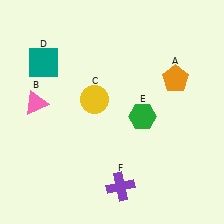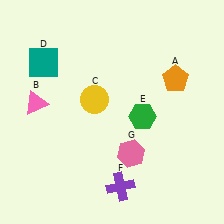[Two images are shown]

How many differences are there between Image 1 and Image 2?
There is 1 difference between the two images.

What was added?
A pink hexagon (G) was added in Image 2.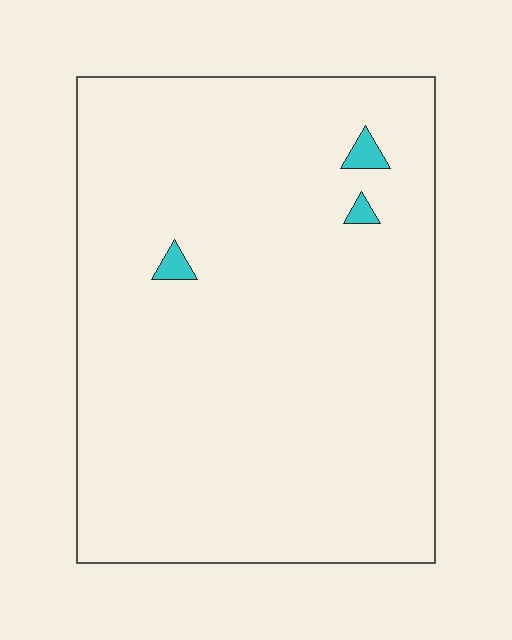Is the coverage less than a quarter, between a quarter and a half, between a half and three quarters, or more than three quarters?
Less than a quarter.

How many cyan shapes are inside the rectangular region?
3.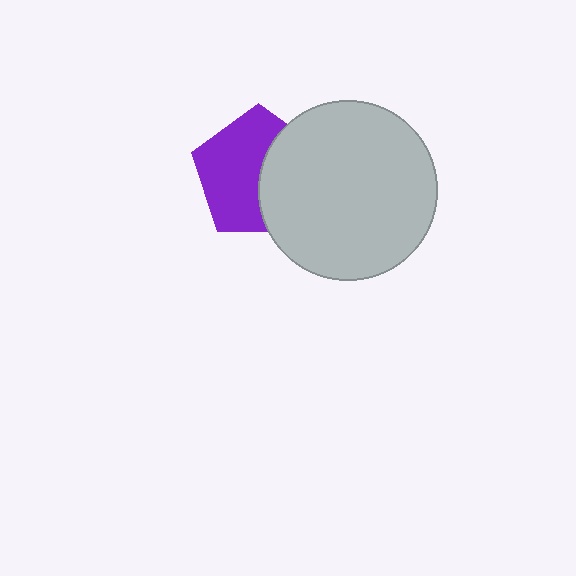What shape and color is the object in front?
The object in front is a light gray circle.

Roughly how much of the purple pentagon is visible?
About half of it is visible (roughly 58%).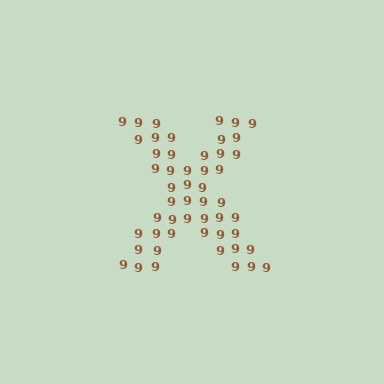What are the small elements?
The small elements are digit 9's.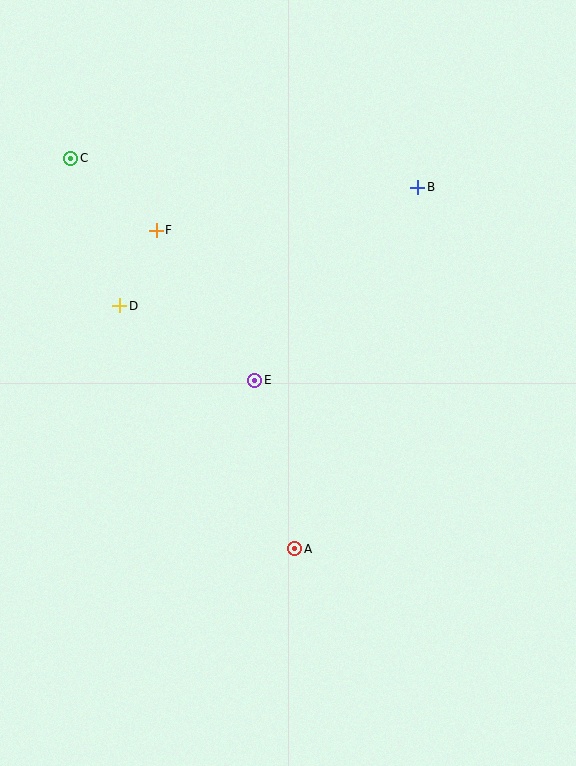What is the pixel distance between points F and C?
The distance between F and C is 112 pixels.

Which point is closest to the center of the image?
Point E at (255, 380) is closest to the center.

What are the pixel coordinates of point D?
Point D is at (120, 306).